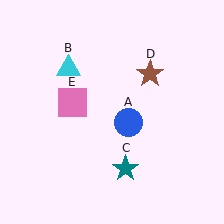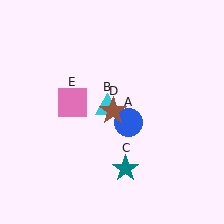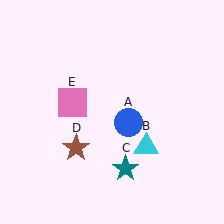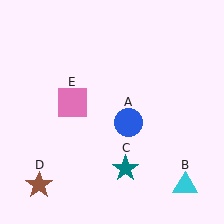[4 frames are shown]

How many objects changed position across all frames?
2 objects changed position: cyan triangle (object B), brown star (object D).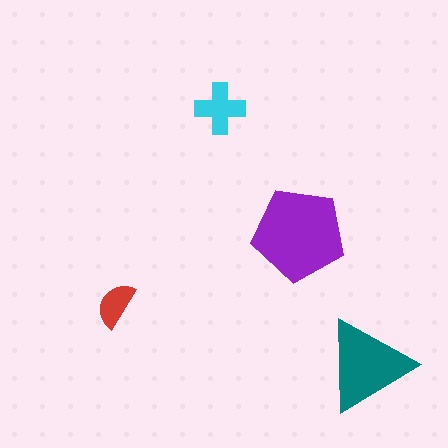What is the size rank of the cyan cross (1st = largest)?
3rd.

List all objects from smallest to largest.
The red semicircle, the cyan cross, the teal triangle, the purple pentagon.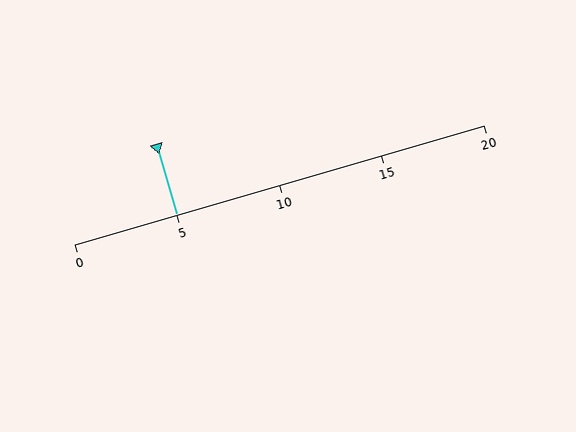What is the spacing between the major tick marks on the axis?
The major ticks are spaced 5 apart.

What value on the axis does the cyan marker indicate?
The marker indicates approximately 5.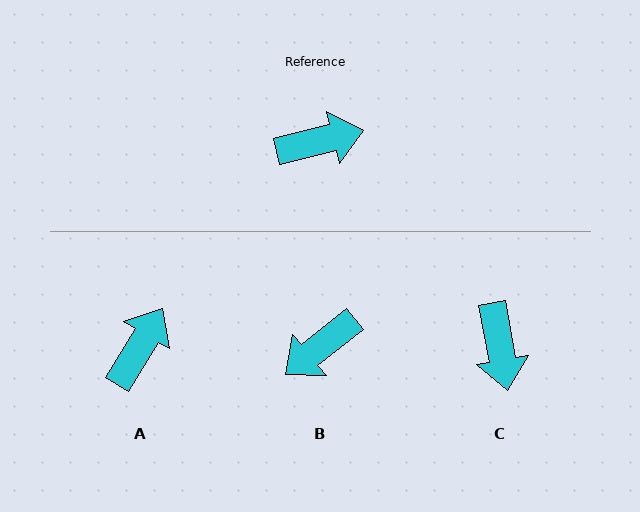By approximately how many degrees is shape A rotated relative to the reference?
Approximately 45 degrees counter-clockwise.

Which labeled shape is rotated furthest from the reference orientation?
B, about 155 degrees away.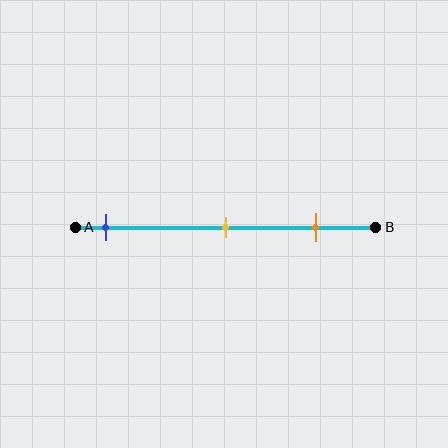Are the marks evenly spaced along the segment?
Yes, the marks are approximately evenly spaced.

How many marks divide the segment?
There are 3 marks dividing the segment.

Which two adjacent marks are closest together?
The yellow and orange marks are the closest adjacent pair.